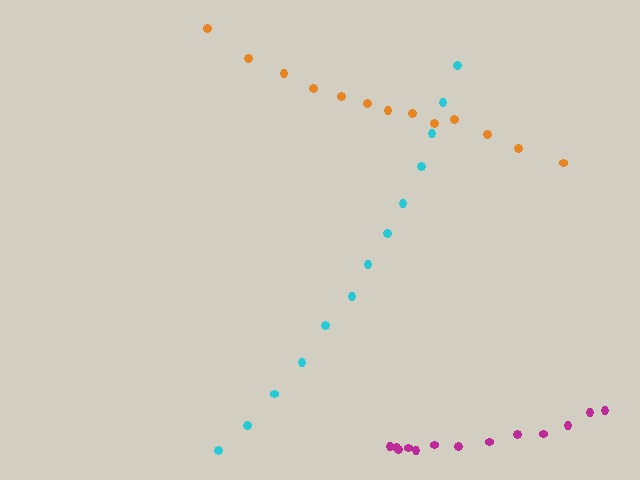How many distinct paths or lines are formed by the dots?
There are 3 distinct paths.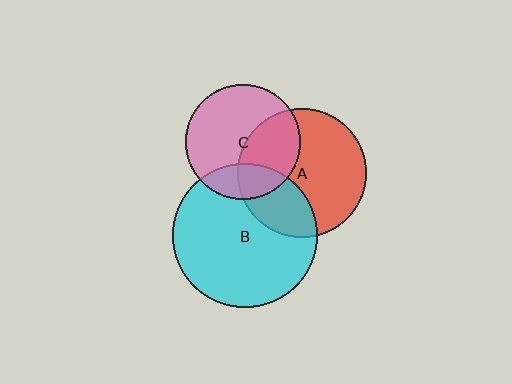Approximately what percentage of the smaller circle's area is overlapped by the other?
Approximately 20%.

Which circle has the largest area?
Circle B (cyan).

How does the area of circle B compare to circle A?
Approximately 1.3 times.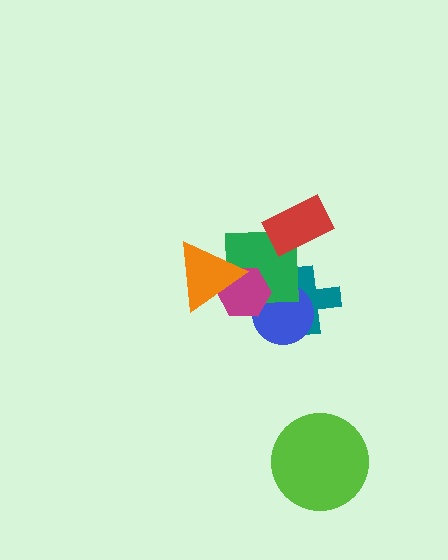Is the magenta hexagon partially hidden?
Yes, it is partially covered by another shape.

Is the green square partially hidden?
Yes, it is partially covered by another shape.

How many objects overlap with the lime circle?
0 objects overlap with the lime circle.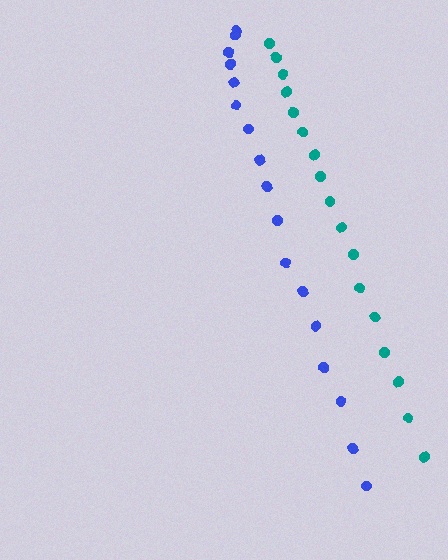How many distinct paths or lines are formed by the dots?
There are 2 distinct paths.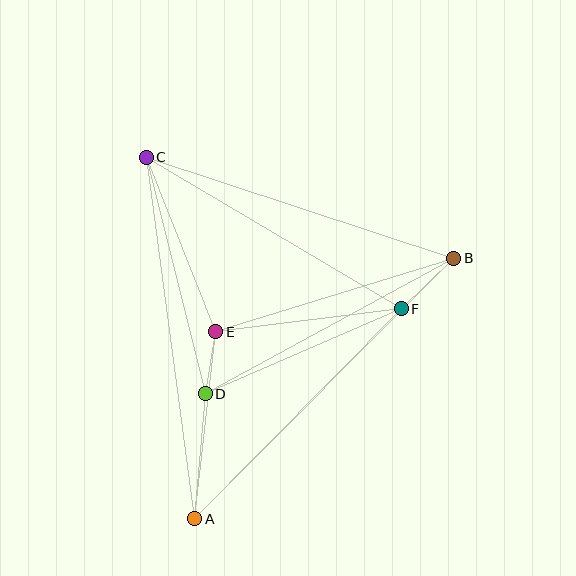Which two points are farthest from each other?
Points A and B are farthest from each other.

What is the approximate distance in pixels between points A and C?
The distance between A and C is approximately 365 pixels.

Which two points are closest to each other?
Points D and E are closest to each other.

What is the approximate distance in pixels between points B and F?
The distance between B and F is approximately 73 pixels.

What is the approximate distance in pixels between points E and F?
The distance between E and F is approximately 187 pixels.